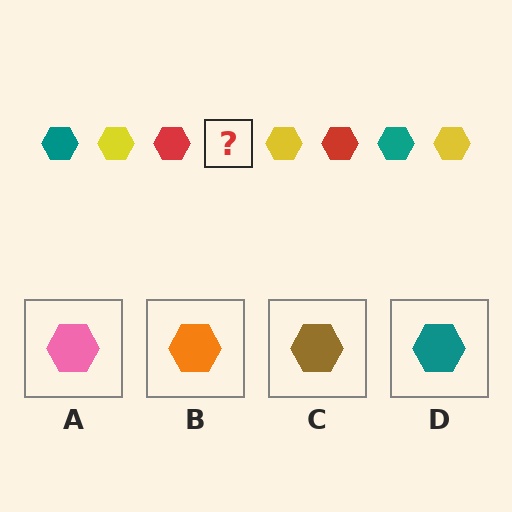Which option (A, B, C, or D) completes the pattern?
D.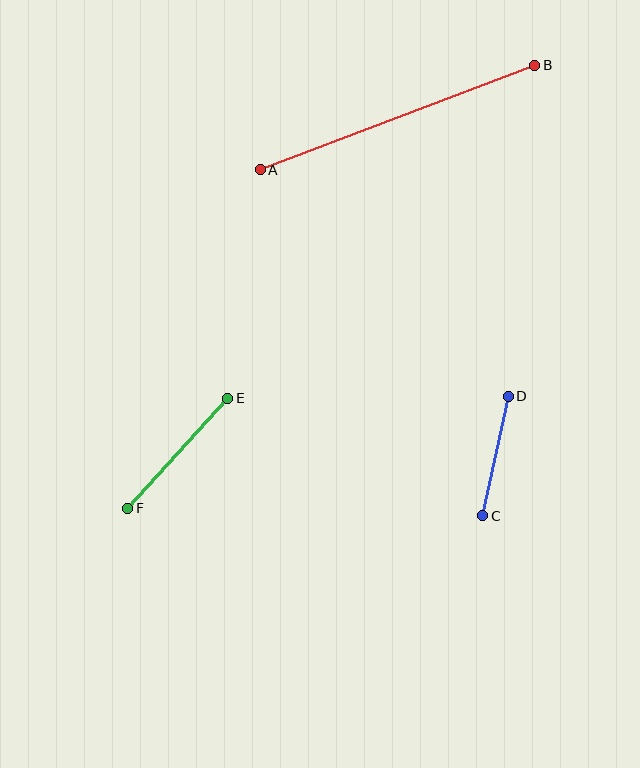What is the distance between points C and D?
The distance is approximately 123 pixels.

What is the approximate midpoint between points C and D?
The midpoint is at approximately (495, 456) pixels.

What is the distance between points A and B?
The distance is approximately 294 pixels.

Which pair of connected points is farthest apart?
Points A and B are farthest apart.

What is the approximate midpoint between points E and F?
The midpoint is at approximately (178, 453) pixels.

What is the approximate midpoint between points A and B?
The midpoint is at approximately (397, 117) pixels.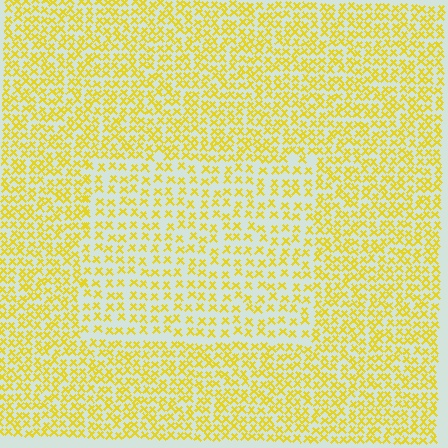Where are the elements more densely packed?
The elements are more densely packed outside the rectangle boundary.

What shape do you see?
I see a rectangle.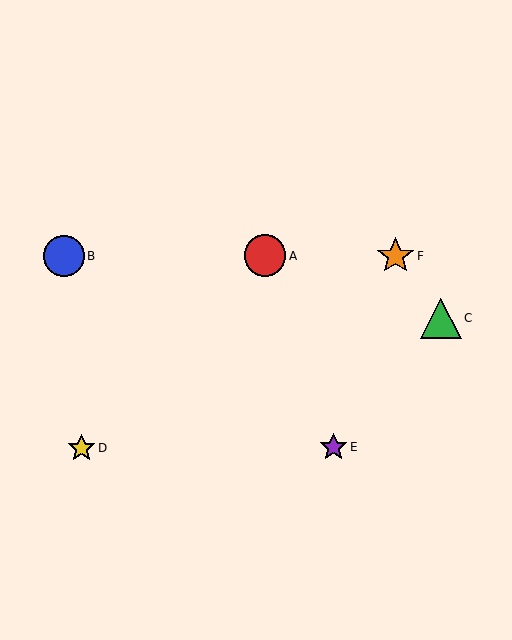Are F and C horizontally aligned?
No, F is at y≈256 and C is at y≈318.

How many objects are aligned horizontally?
3 objects (A, B, F) are aligned horizontally.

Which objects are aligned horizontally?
Objects A, B, F are aligned horizontally.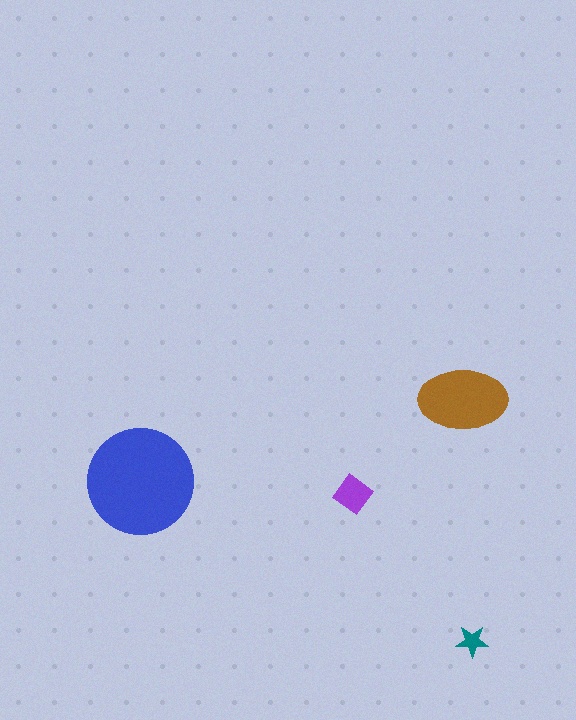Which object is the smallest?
The teal star.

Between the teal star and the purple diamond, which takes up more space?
The purple diamond.